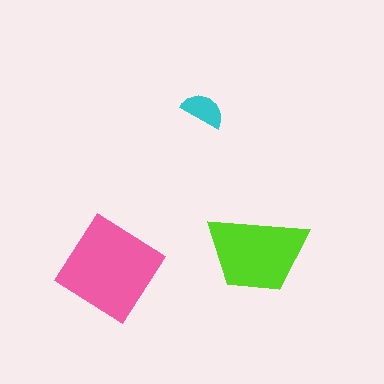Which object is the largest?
The pink diamond.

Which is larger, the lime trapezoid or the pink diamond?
The pink diamond.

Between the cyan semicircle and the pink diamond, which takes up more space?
The pink diamond.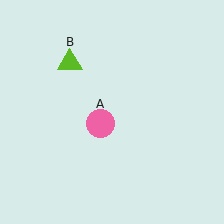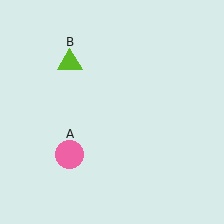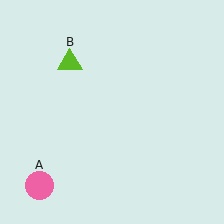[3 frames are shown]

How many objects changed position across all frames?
1 object changed position: pink circle (object A).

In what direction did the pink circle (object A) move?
The pink circle (object A) moved down and to the left.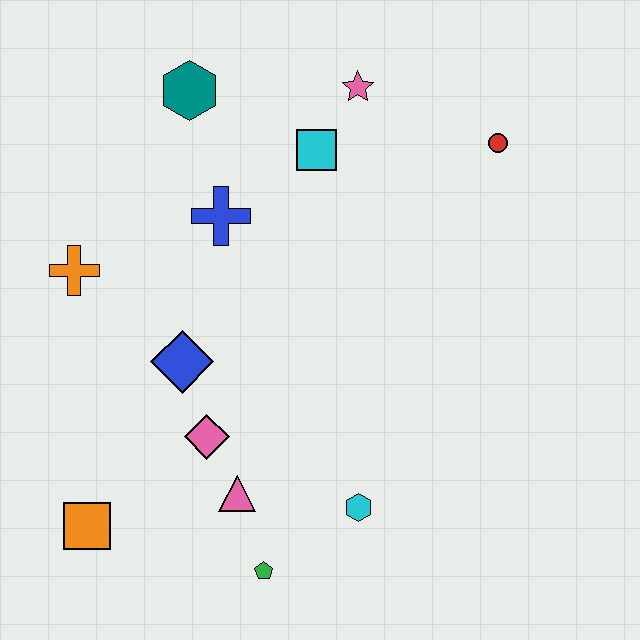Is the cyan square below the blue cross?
No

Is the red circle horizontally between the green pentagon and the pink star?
No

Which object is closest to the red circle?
The pink star is closest to the red circle.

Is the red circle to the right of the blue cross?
Yes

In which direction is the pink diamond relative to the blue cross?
The pink diamond is below the blue cross.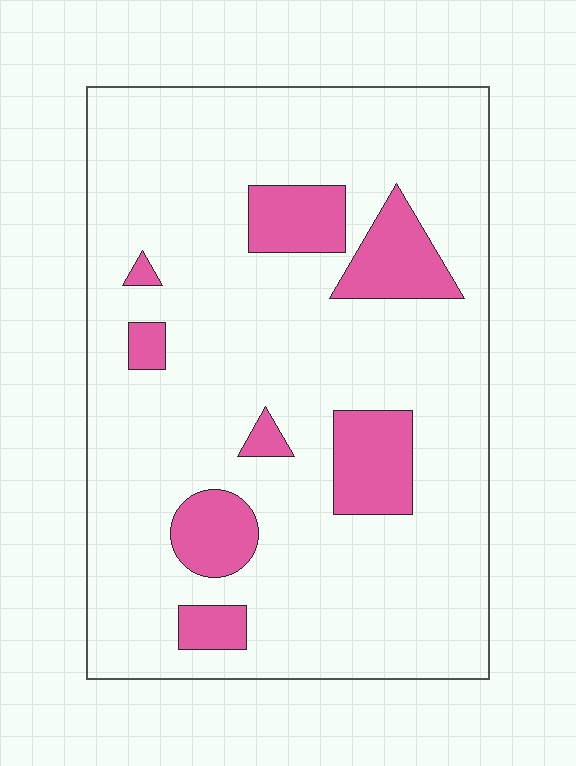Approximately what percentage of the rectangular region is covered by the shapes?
Approximately 15%.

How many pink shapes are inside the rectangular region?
8.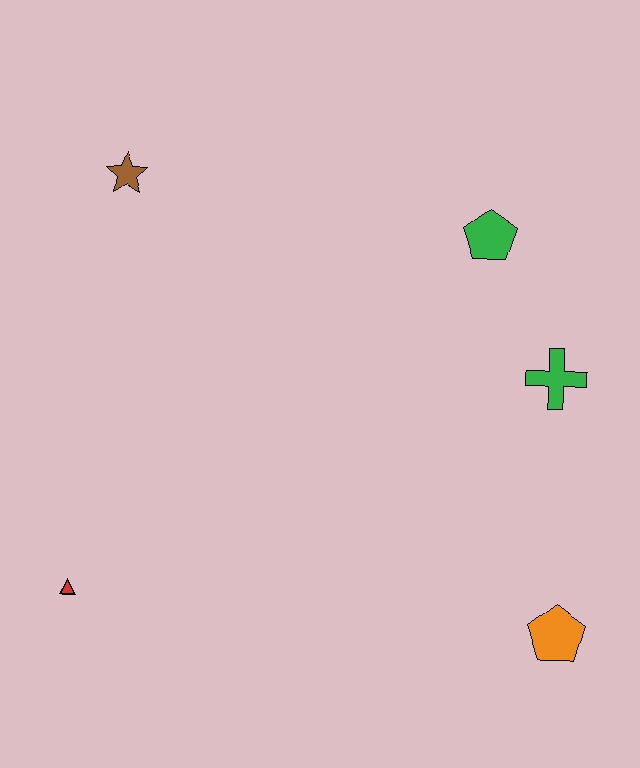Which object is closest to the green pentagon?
The green cross is closest to the green pentagon.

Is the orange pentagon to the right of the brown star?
Yes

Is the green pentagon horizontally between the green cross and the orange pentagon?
No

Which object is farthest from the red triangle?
The green pentagon is farthest from the red triangle.